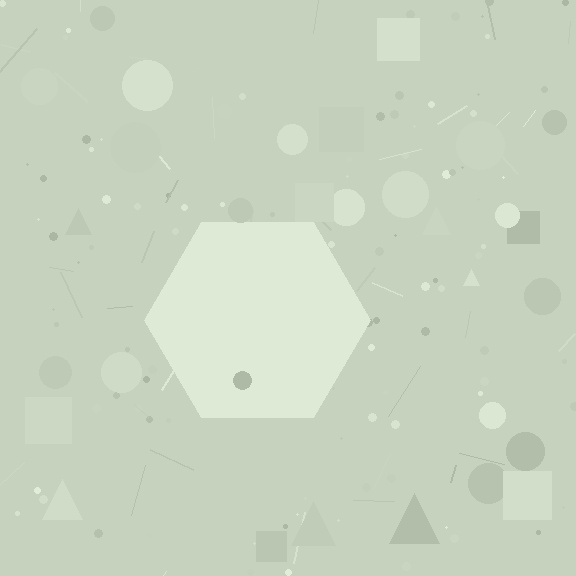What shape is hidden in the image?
A hexagon is hidden in the image.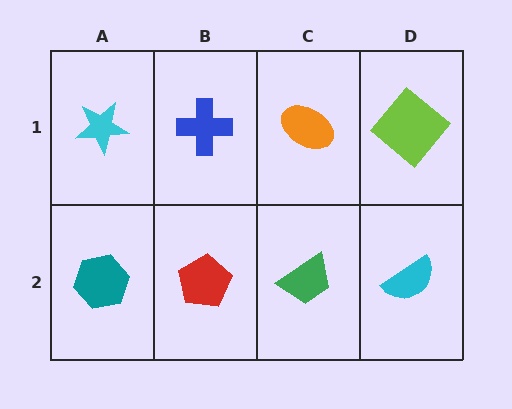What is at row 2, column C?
A green trapezoid.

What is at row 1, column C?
An orange ellipse.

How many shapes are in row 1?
4 shapes.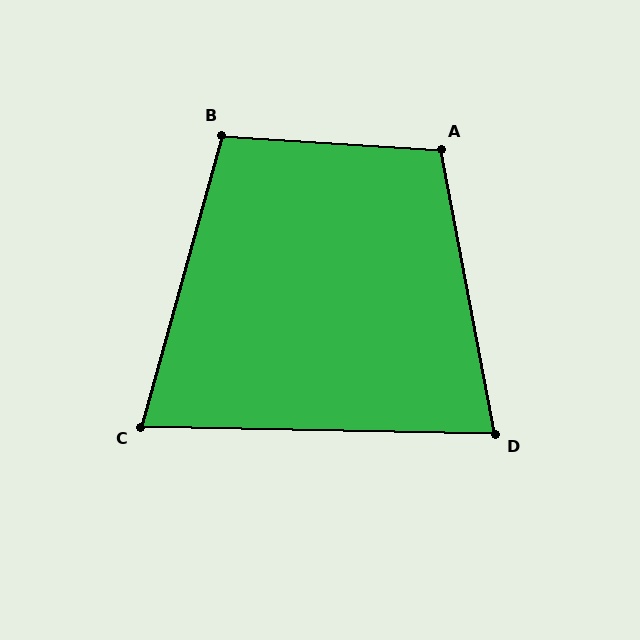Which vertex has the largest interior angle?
A, at approximately 104 degrees.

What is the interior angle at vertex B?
Approximately 102 degrees (obtuse).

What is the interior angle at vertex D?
Approximately 78 degrees (acute).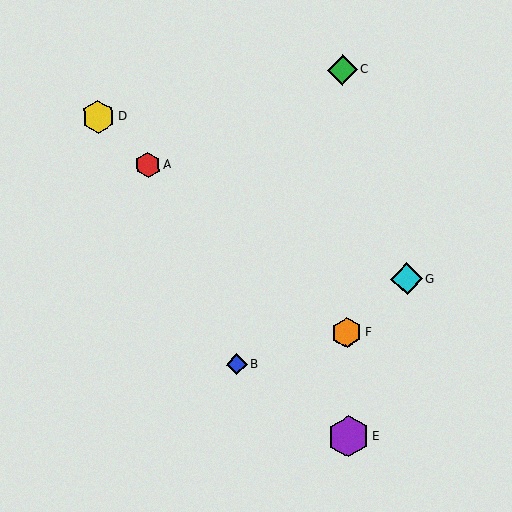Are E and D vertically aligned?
No, E is at x≈349 and D is at x≈98.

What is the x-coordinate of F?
Object F is at x≈347.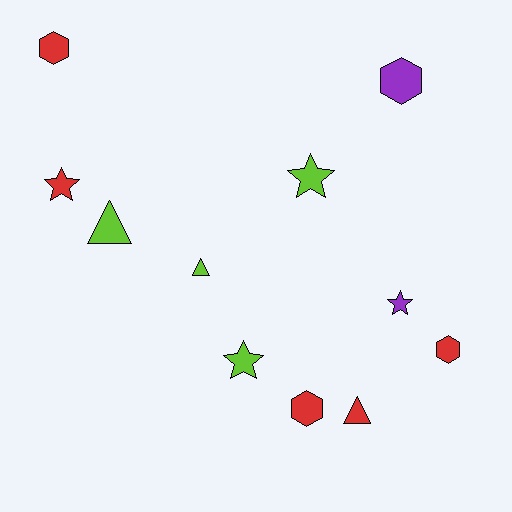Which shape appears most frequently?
Hexagon, with 4 objects.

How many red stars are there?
There is 1 red star.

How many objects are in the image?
There are 11 objects.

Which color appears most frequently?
Red, with 5 objects.